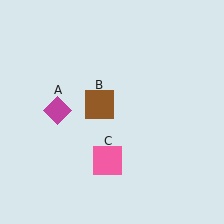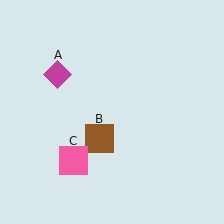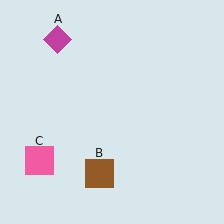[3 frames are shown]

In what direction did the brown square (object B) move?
The brown square (object B) moved down.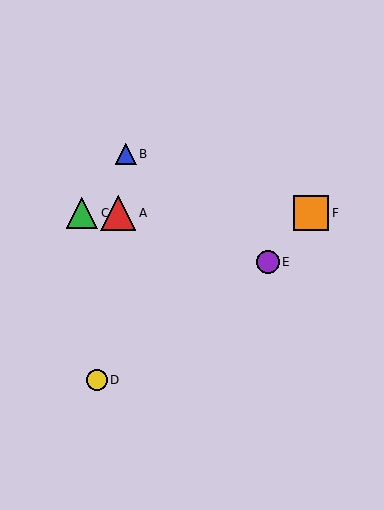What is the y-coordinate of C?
Object C is at y≈213.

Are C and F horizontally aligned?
Yes, both are at y≈213.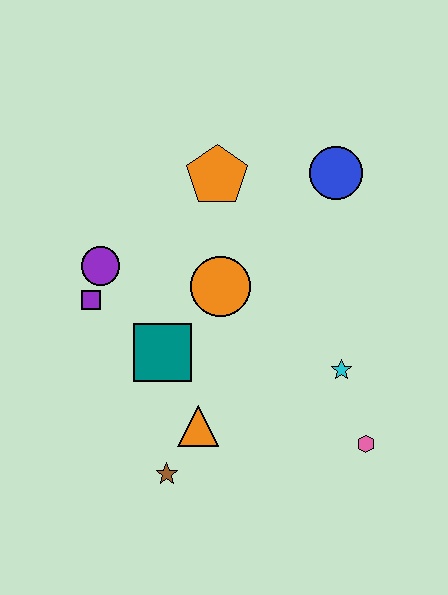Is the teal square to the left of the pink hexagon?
Yes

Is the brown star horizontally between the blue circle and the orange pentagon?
No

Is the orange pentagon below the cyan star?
No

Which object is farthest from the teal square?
The blue circle is farthest from the teal square.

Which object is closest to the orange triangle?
The brown star is closest to the orange triangle.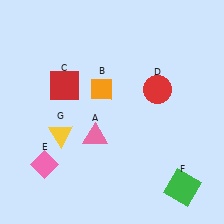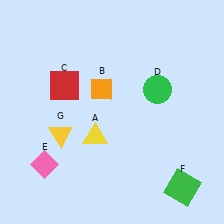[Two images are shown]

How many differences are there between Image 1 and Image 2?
There are 2 differences between the two images.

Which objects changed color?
A changed from pink to yellow. D changed from red to green.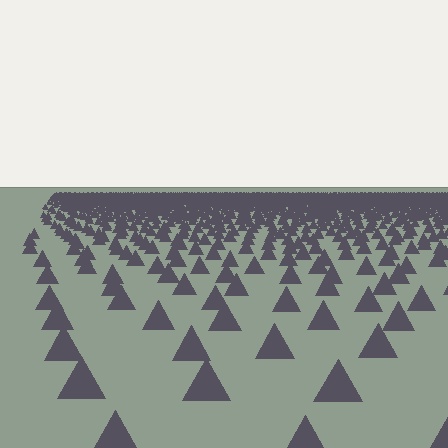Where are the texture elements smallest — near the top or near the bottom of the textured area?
Near the top.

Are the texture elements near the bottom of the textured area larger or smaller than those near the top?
Larger. Near the bottom, elements are closer to the viewer and appear at a bigger on-screen size.